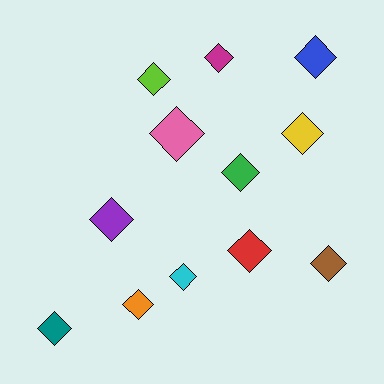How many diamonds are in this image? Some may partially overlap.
There are 12 diamonds.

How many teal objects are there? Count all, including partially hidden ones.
There is 1 teal object.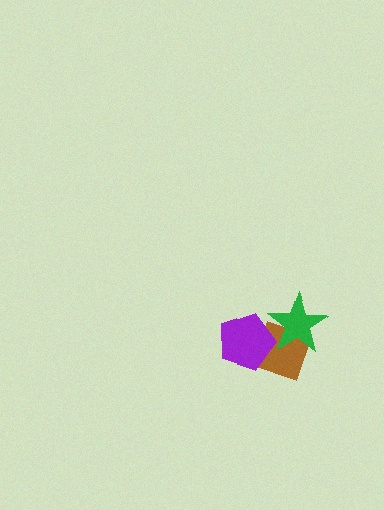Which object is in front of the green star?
The purple pentagon is in front of the green star.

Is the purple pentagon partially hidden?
No, no other shape covers it.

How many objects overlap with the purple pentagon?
2 objects overlap with the purple pentagon.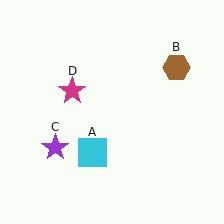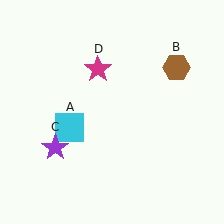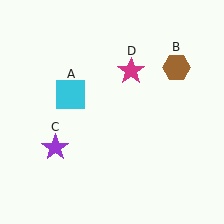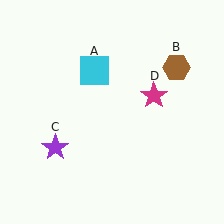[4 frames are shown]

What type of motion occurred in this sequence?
The cyan square (object A), magenta star (object D) rotated clockwise around the center of the scene.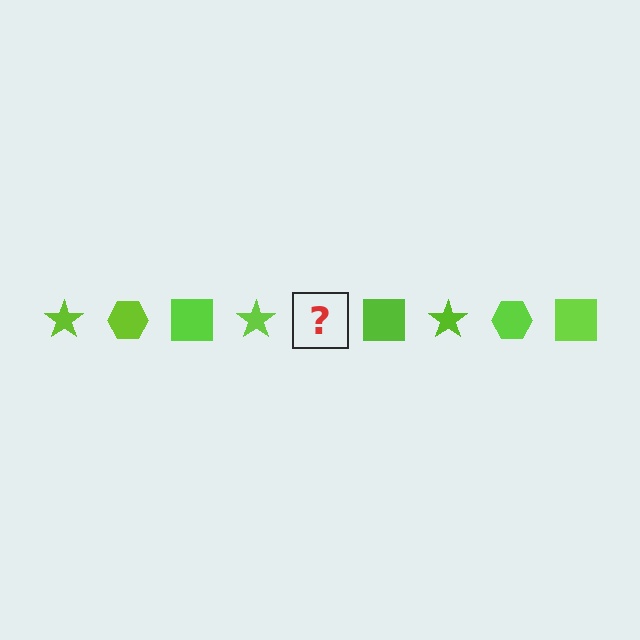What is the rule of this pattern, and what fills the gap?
The rule is that the pattern cycles through star, hexagon, square shapes in lime. The gap should be filled with a lime hexagon.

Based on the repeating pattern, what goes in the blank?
The blank should be a lime hexagon.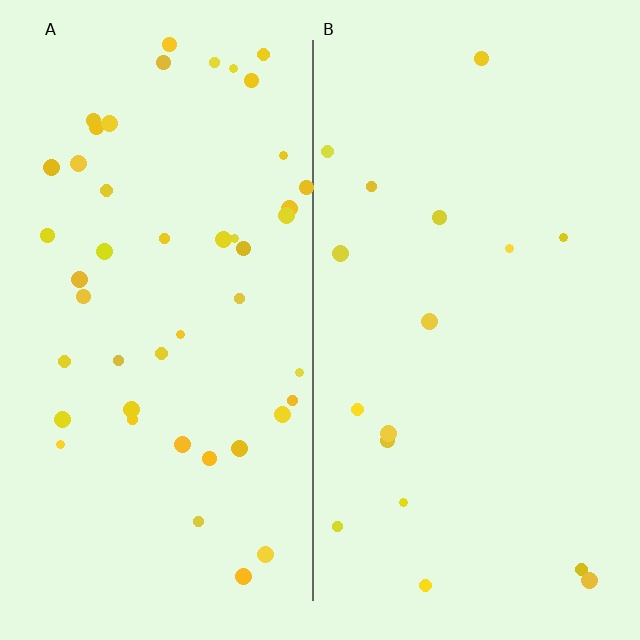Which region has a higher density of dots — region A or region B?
A (the left).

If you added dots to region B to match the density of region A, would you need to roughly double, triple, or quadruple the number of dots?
Approximately triple.